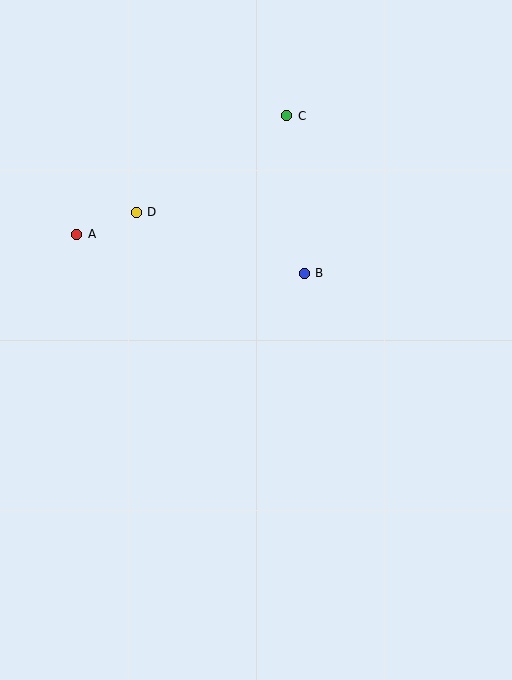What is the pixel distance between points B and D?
The distance between B and D is 179 pixels.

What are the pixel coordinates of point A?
Point A is at (77, 234).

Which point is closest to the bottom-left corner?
Point A is closest to the bottom-left corner.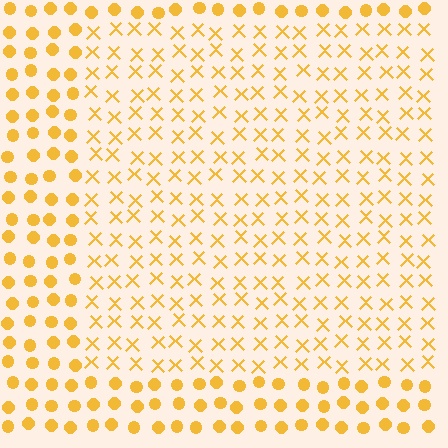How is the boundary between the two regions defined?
The boundary is defined by a change in element shape: X marks inside vs. circles outside. All elements share the same color and spacing.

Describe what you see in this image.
The image is filled with small yellow elements arranged in a uniform grid. A rectangle-shaped region contains X marks, while the surrounding area contains circles. The boundary is defined purely by the change in element shape.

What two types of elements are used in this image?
The image uses X marks inside the rectangle region and circles outside it.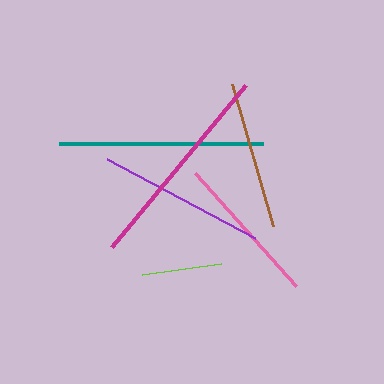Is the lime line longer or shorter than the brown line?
The brown line is longer than the lime line.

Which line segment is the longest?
The magenta line is the longest at approximately 211 pixels.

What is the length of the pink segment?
The pink segment is approximately 151 pixels long.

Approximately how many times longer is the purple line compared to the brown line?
The purple line is approximately 1.1 times the length of the brown line.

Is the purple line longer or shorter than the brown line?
The purple line is longer than the brown line.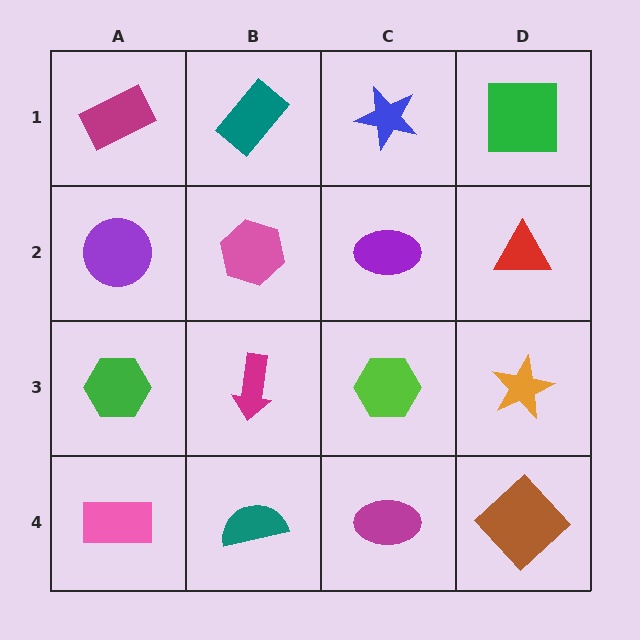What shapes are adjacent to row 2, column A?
A magenta rectangle (row 1, column A), a green hexagon (row 3, column A), a pink hexagon (row 2, column B).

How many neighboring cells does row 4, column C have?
3.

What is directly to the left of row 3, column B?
A green hexagon.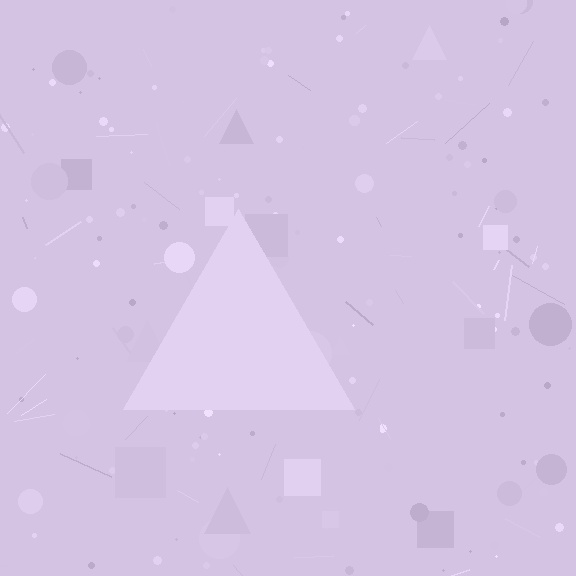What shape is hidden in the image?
A triangle is hidden in the image.